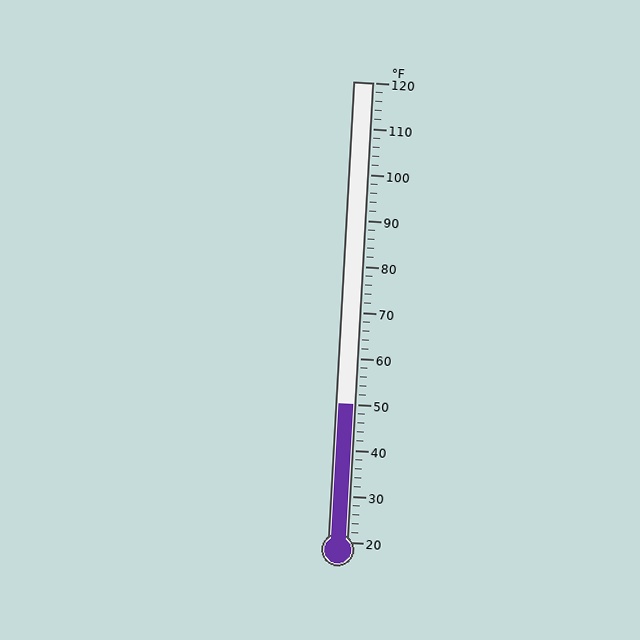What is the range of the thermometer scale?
The thermometer scale ranges from 20°F to 120°F.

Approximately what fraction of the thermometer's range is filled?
The thermometer is filled to approximately 30% of its range.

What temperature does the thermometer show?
The thermometer shows approximately 50°F.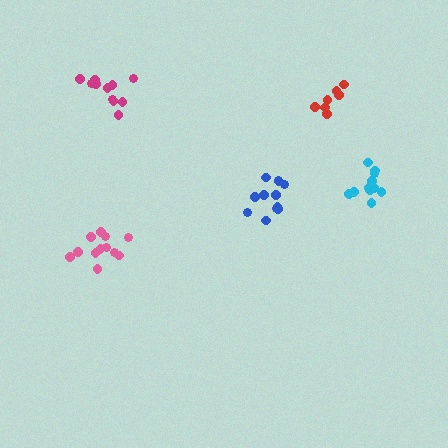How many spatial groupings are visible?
There are 5 spatial groupings.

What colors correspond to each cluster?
The clusters are colored: pink, blue, cyan, red, magenta.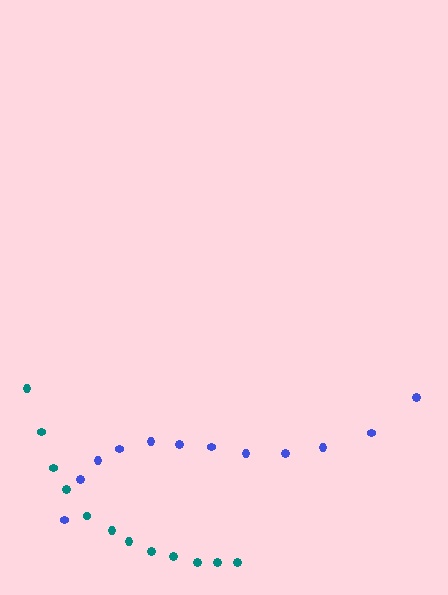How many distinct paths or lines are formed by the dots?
There are 2 distinct paths.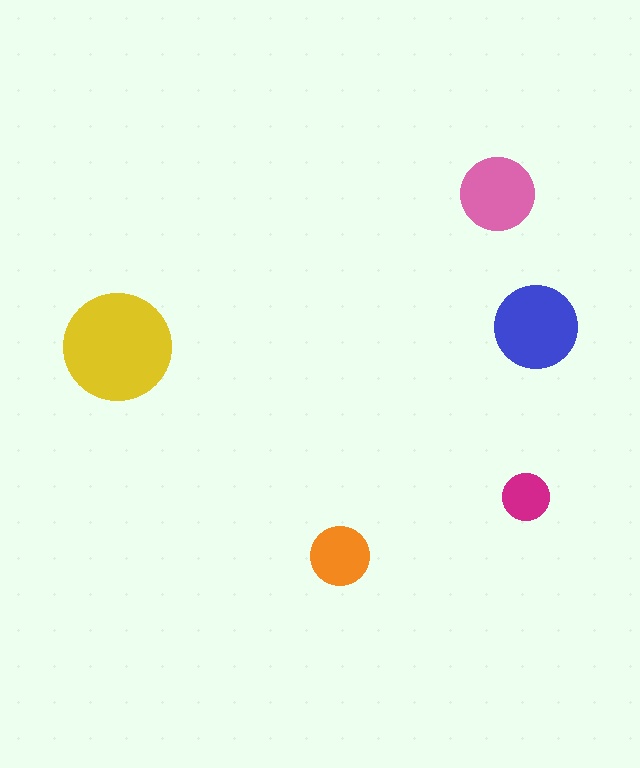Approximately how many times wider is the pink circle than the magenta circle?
About 1.5 times wider.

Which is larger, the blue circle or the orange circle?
The blue one.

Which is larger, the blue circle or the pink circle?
The blue one.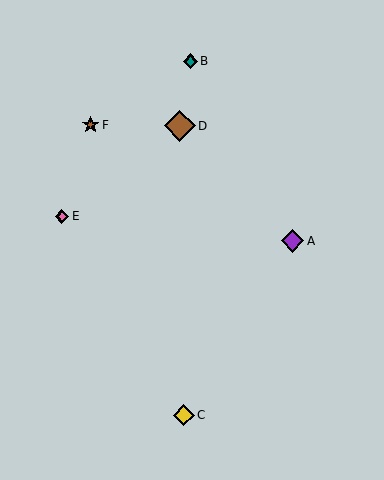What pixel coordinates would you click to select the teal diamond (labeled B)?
Click at (190, 61) to select the teal diamond B.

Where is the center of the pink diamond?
The center of the pink diamond is at (62, 216).